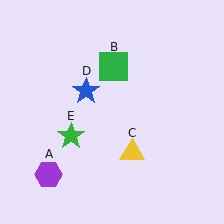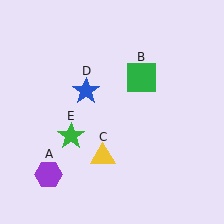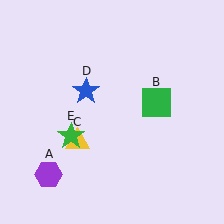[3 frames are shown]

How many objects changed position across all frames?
2 objects changed position: green square (object B), yellow triangle (object C).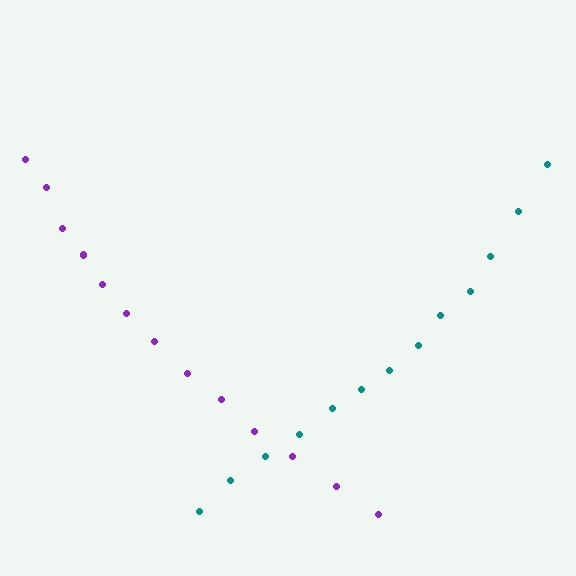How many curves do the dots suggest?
There are 2 distinct paths.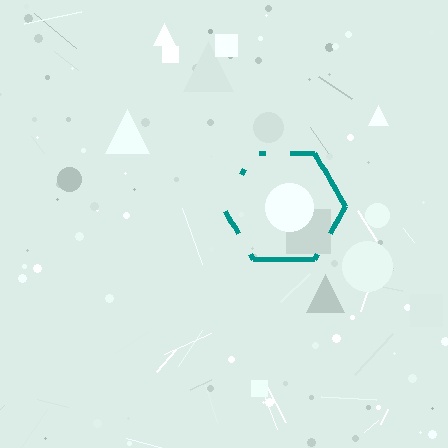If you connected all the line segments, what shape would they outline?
They would outline a hexagon.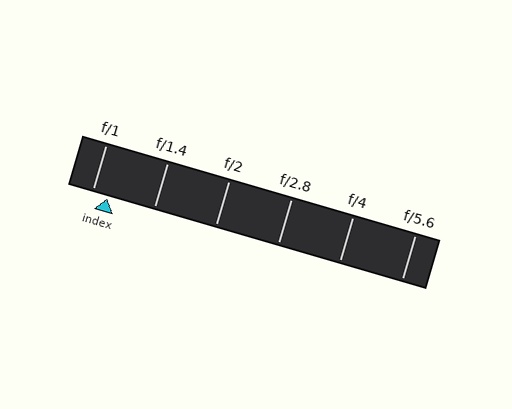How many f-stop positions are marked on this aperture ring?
There are 6 f-stop positions marked.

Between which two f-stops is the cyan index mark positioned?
The index mark is between f/1 and f/1.4.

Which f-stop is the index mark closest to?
The index mark is closest to f/1.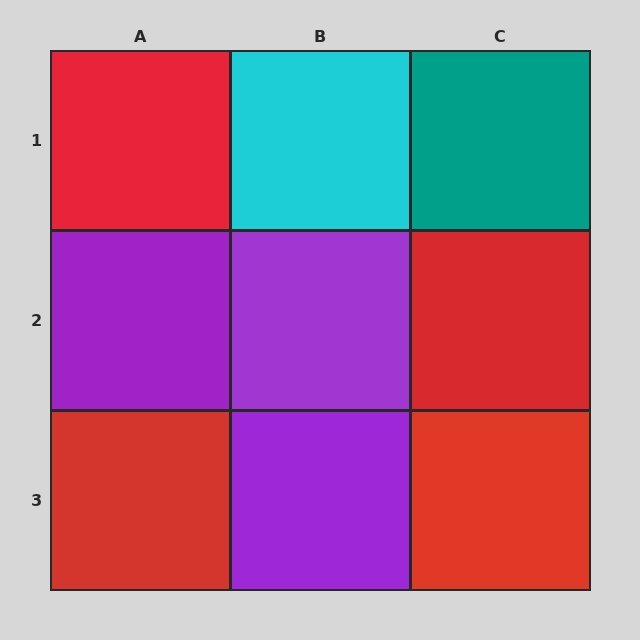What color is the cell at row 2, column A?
Purple.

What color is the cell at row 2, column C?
Red.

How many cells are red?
4 cells are red.